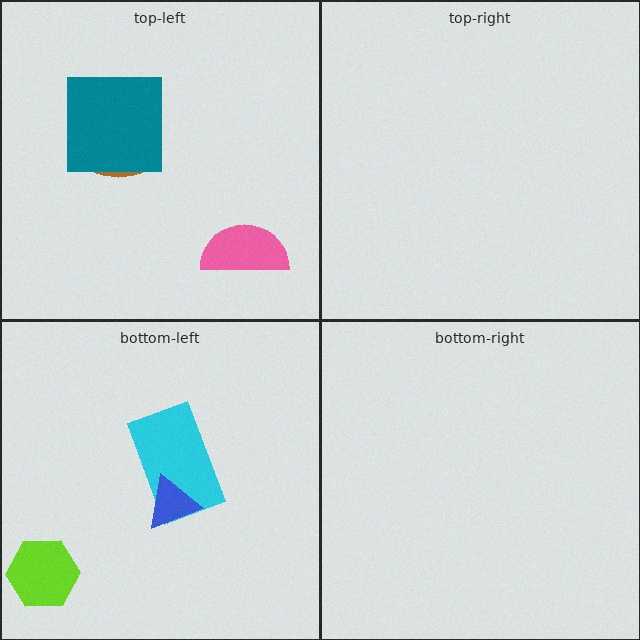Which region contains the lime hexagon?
The bottom-left region.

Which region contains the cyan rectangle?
The bottom-left region.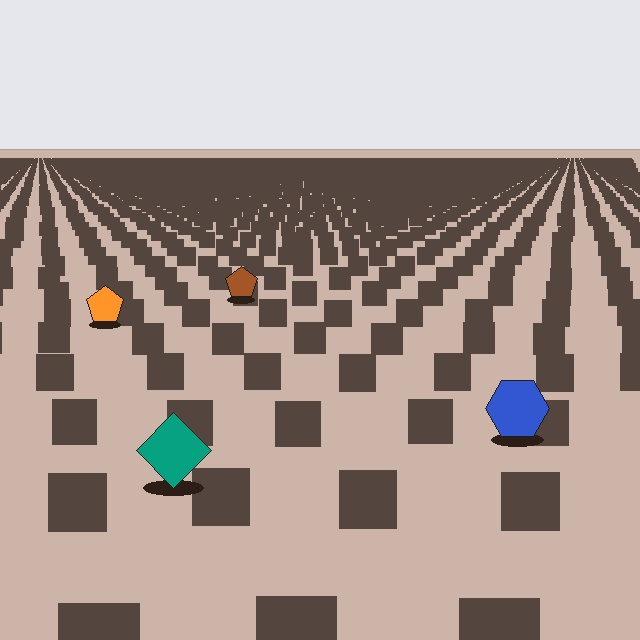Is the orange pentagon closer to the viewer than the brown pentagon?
Yes. The orange pentagon is closer — you can tell from the texture gradient: the ground texture is coarser near it.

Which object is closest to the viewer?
The teal diamond is closest. The texture marks near it are larger and more spread out.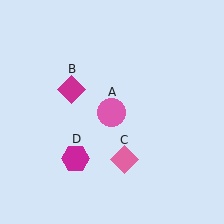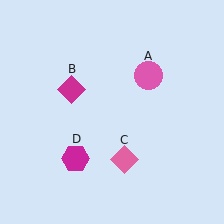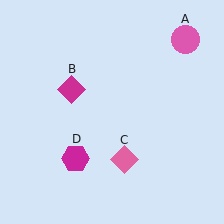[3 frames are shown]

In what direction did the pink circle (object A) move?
The pink circle (object A) moved up and to the right.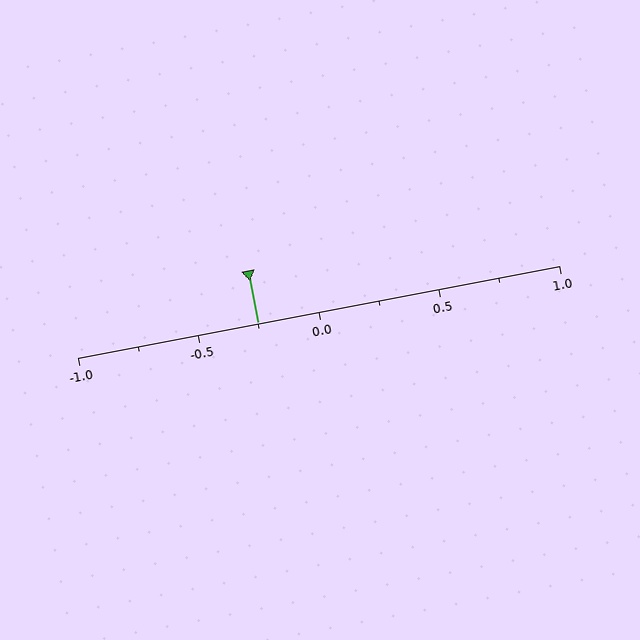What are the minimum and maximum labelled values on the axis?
The axis runs from -1.0 to 1.0.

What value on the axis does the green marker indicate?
The marker indicates approximately -0.25.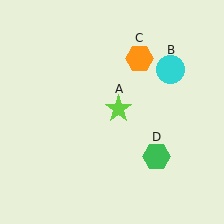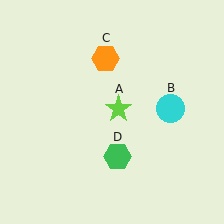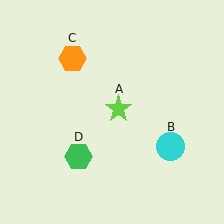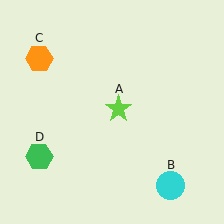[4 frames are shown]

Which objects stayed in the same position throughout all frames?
Lime star (object A) remained stationary.